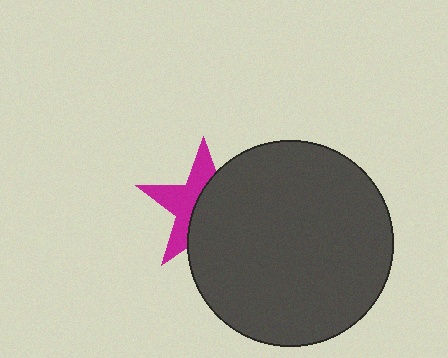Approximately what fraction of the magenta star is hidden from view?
Roughly 55% of the magenta star is hidden behind the dark gray circle.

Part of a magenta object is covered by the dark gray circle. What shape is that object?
It is a star.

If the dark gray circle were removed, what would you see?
You would see the complete magenta star.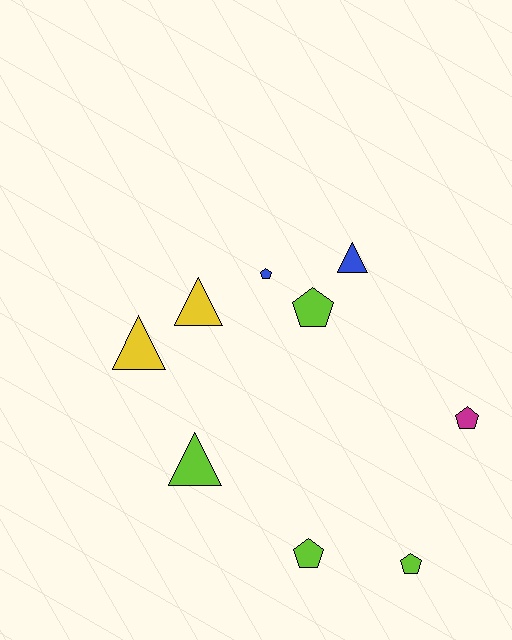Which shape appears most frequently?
Pentagon, with 5 objects.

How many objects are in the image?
There are 9 objects.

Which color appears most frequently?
Lime, with 4 objects.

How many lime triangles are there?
There is 1 lime triangle.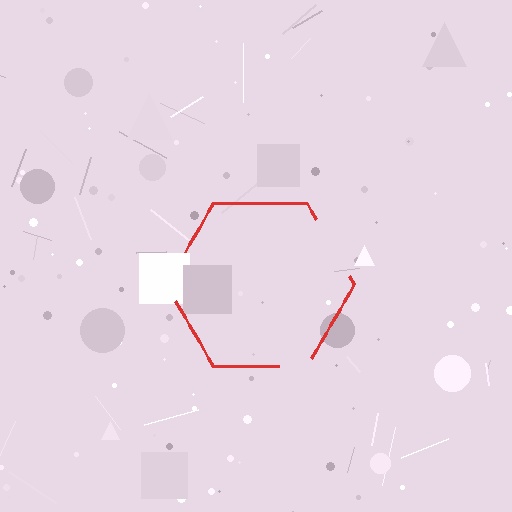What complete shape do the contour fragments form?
The contour fragments form a hexagon.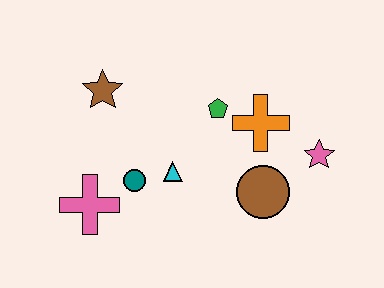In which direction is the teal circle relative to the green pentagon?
The teal circle is to the left of the green pentagon.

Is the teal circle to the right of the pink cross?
Yes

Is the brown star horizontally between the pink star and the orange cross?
No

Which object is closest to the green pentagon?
The orange cross is closest to the green pentagon.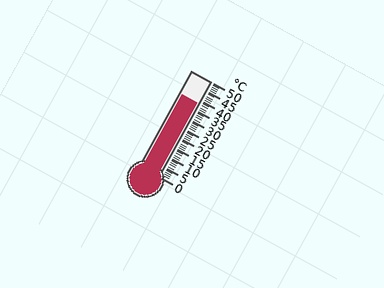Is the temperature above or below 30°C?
The temperature is above 30°C.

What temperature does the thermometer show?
The thermometer shows approximately 38°C.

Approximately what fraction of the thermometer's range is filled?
The thermometer is filled to approximately 75% of its range.